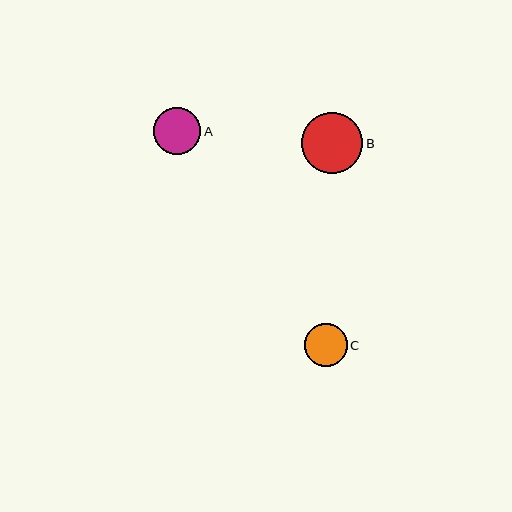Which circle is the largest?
Circle B is the largest with a size of approximately 61 pixels.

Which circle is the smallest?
Circle C is the smallest with a size of approximately 43 pixels.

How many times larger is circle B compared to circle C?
Circle B is approximately 1.4 times the size of circle C.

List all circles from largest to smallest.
From largest to smallest: B, A, C.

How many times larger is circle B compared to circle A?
Circle B is approximately 1.3 times the size of circle A.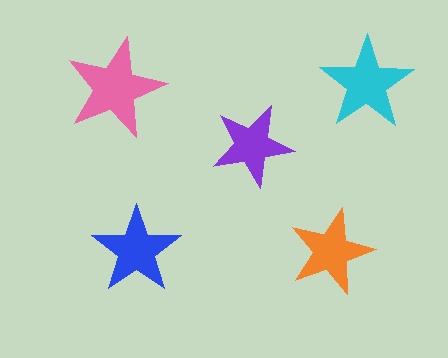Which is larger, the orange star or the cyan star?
The cyan one.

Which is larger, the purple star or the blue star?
The blue one.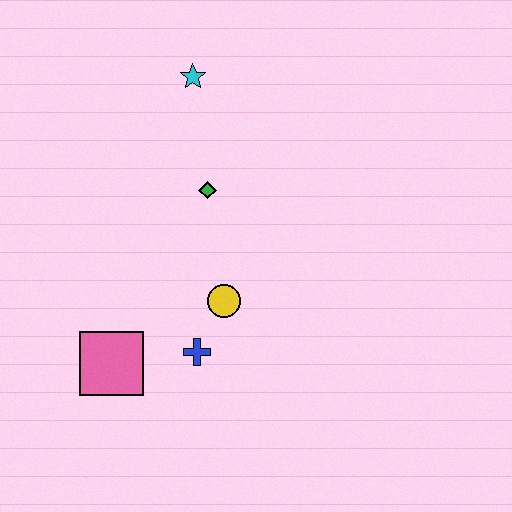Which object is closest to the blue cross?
The yellow circle is closest to the blue cross.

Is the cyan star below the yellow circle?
No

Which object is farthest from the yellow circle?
The cyan star is farthest from the yellow circle.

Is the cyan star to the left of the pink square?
No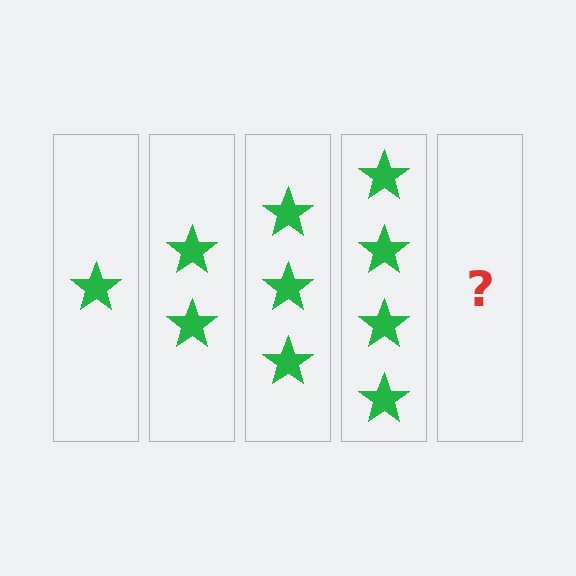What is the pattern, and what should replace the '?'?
The pattern is that each step adds one more star. The '?' should be 5 stars.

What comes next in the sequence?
The next element should be 5 stars.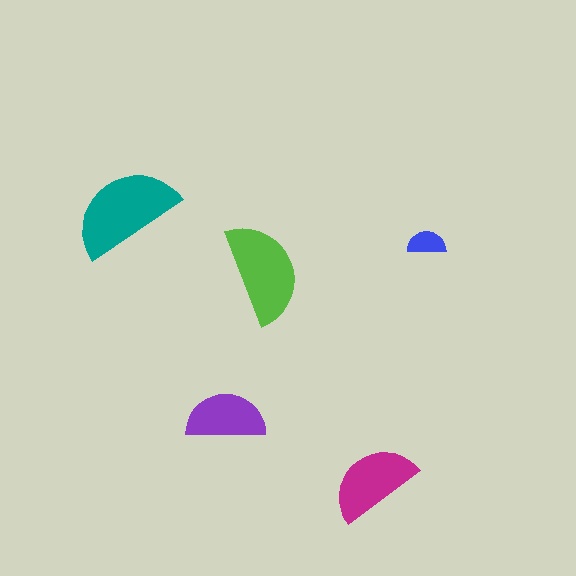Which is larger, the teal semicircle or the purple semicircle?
The teal one.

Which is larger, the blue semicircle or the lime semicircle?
The lime one.